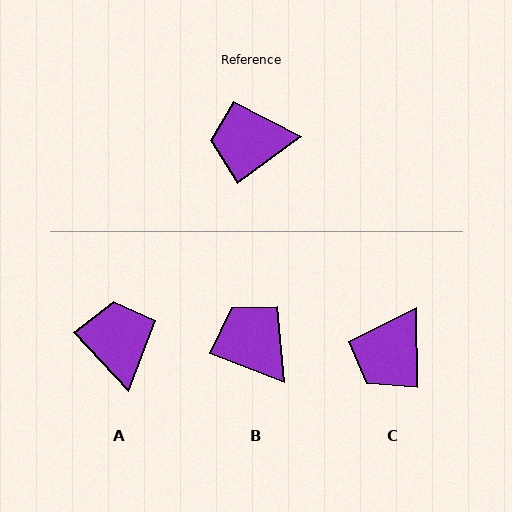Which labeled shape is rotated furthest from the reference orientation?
A, about 83 degrees away.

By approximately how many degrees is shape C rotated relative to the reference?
Approximately 54 degrees counter-clockwise.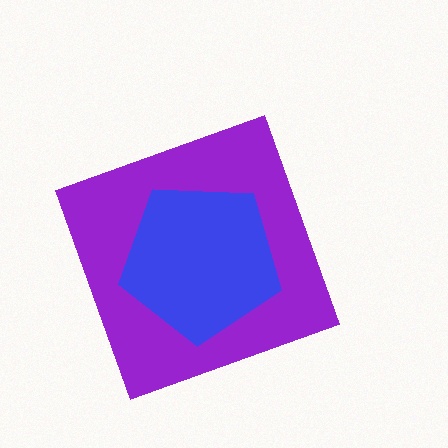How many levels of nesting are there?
2.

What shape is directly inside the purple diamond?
The blue pentagon.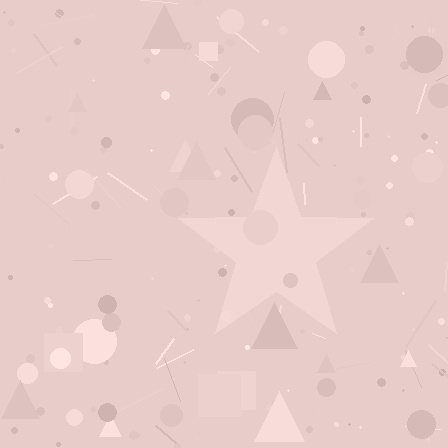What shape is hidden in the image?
A star is hidden in the image.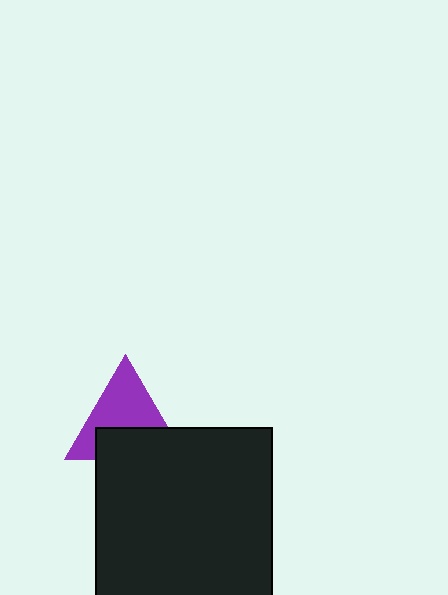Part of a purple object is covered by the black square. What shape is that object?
It is a triangle.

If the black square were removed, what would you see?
You would see the complete purple triangle.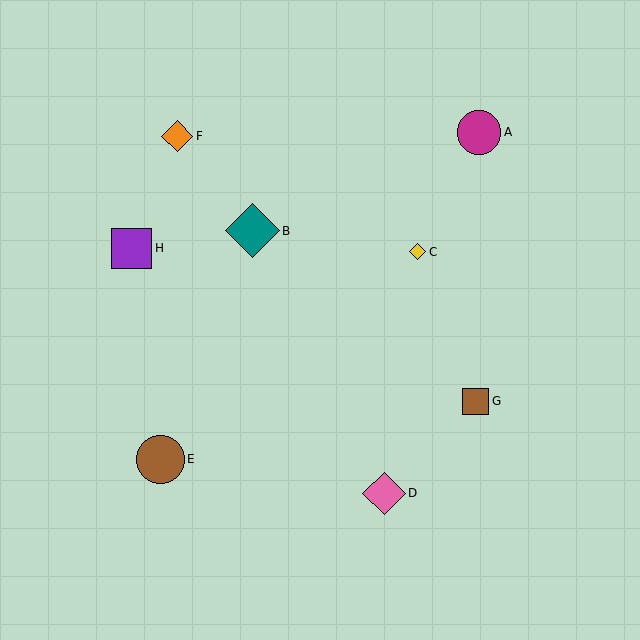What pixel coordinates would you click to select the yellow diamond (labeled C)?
Click at (418, 252) to select the yellow diamond C.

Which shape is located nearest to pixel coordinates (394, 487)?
The pink diamond (labeled D) at (384, 493) is nearest to that location.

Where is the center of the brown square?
The center of the brown square is at (475, 401).